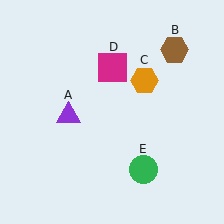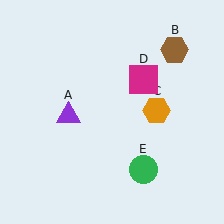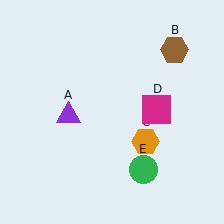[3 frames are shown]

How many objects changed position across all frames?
2 objects changed position: orange hexagon (object C), magenta square (object D).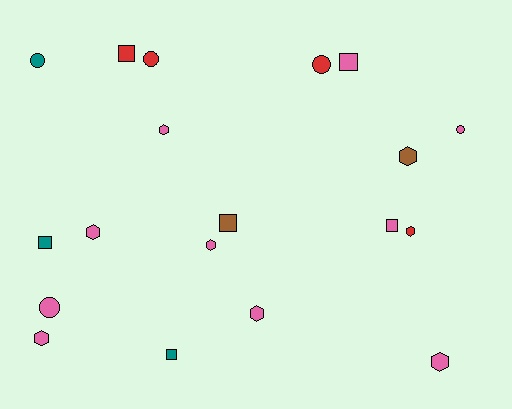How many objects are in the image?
There are 19 objects.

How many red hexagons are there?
There is 1 red hexagon.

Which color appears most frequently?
Pink, with 10 objects.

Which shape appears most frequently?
Hexagon, with 8 objects.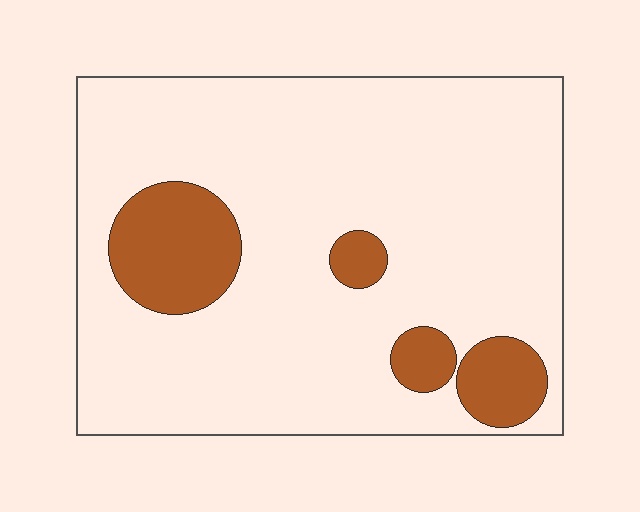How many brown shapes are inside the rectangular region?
4.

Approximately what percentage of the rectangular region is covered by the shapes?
Approximately 15%.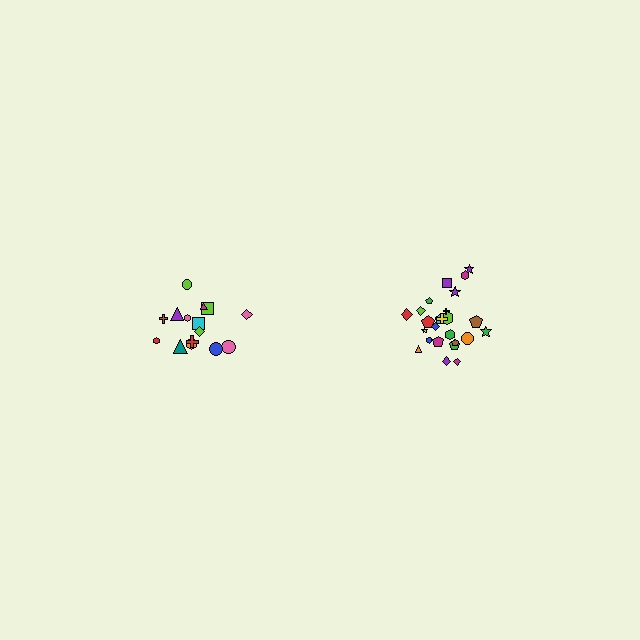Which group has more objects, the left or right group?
The right group.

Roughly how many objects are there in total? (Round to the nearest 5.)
Roughly 40 objects in total.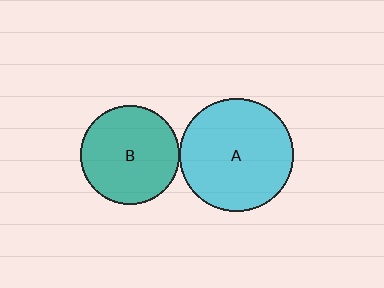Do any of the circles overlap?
No, none of the circles overlap.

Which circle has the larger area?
Circle A (cyan).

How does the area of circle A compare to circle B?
Approximately 1.3 times.